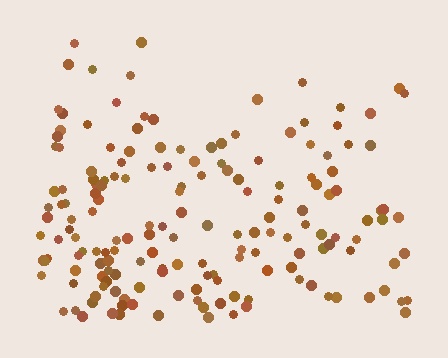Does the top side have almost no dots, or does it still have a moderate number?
Still a moderate number, just noticeably fewer than the bottom.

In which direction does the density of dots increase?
From top to bottom, with the bottom side densest.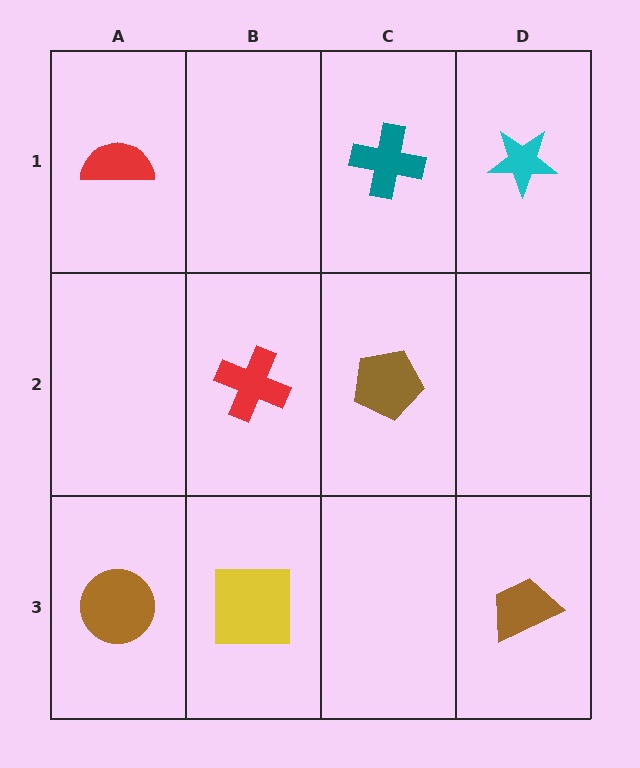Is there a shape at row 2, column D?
No, that cell is empty.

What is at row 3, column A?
A brown circle.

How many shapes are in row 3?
3 shapes.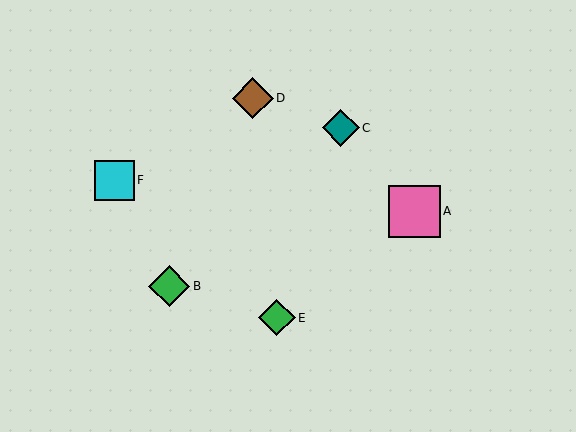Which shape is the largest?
The pink square (labeled A) is the largest.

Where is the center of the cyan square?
The center of the cyan square is at (114, 180).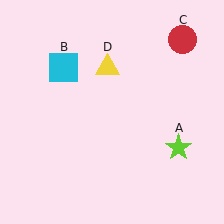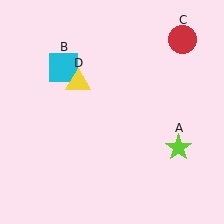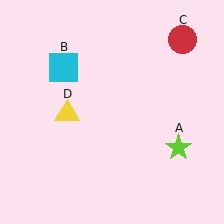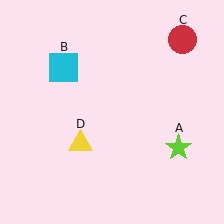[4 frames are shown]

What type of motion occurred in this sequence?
The yellow triangle (object D) rotated counterclockwise around the center of the scene.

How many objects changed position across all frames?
1 object changed position: yellow triangle (object D).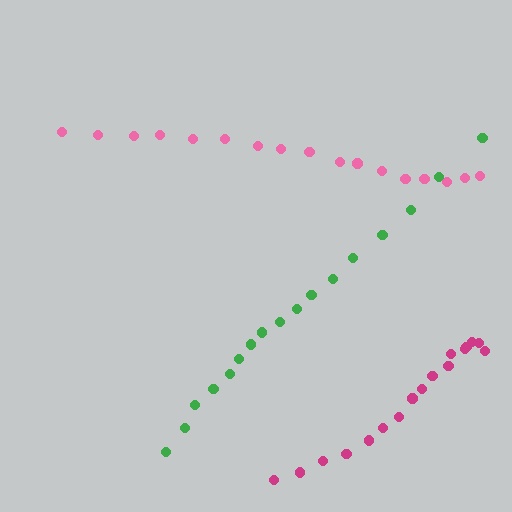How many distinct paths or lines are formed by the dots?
There are 3 distinct paths.